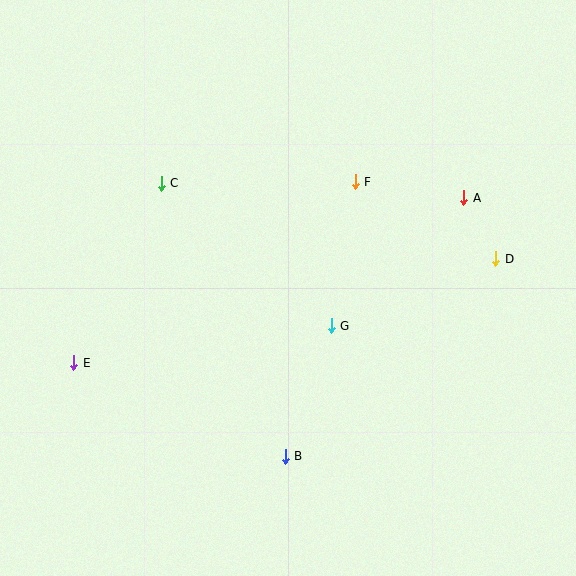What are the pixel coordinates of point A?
Point A is at (464, 198).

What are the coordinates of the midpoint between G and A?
The midpoint between G and A is at (397, 262).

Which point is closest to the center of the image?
Point G at (331, 326) is closest to the center.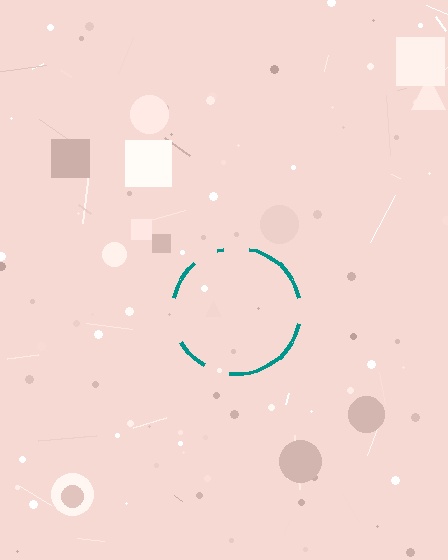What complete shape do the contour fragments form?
The contour fragments form a circle.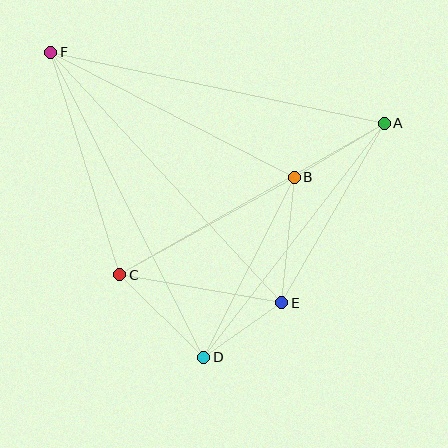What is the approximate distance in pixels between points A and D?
The distance between A and D is approximately 295 pixels.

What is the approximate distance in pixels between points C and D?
The distance between C and D is approximately 118 pixels.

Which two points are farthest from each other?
Points D and F are farthest from each other.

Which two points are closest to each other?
Points D and E are closest to each other.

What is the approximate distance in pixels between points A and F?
The distance between A and F is approximately 341 pixels.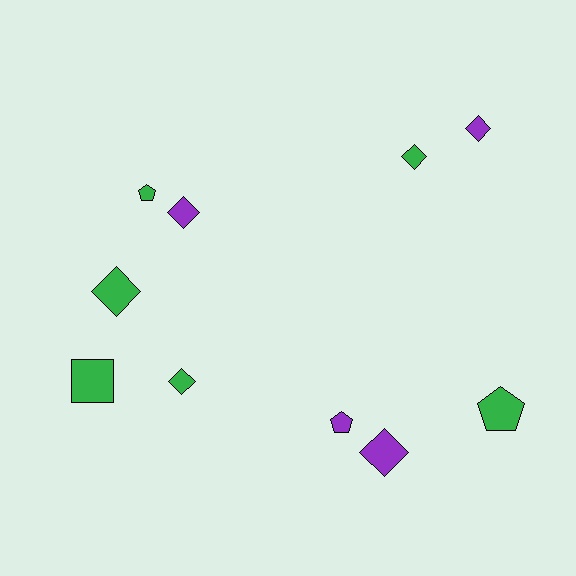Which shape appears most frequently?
Diamond, with 6 objects.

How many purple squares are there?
There are no purple squares.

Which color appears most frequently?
Green, with 6 objects.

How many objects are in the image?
There are 10 objects.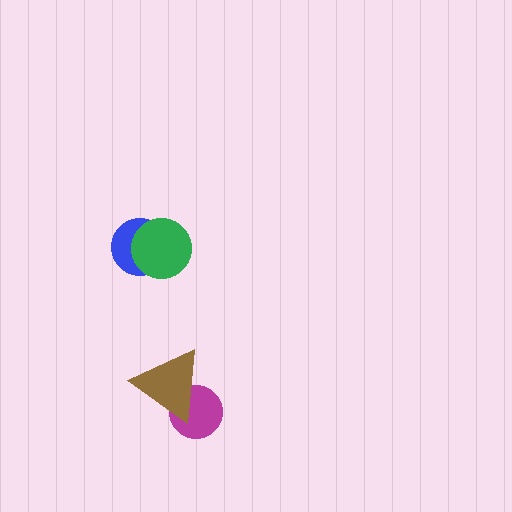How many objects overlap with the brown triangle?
1 object overlaps with the brown triangle.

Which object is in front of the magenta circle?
The brown triangle is in front of the magenta circle.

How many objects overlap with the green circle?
1 object overlaps with the green circle.